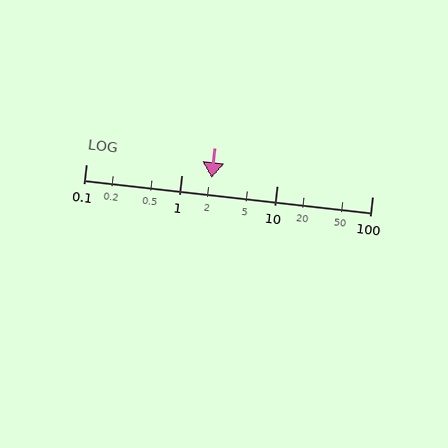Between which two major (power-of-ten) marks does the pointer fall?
The pointer is between 1 and 10.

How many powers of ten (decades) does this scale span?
The scale spans 3 decades, from 0.1 to 100.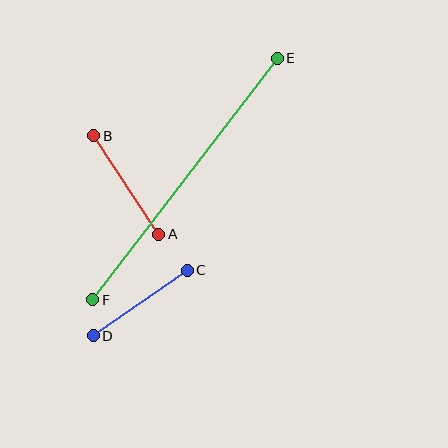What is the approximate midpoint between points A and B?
The midpoint is at approximately (126, 185) pixels.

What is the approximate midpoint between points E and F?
The midpoint is at approximately (185, 179) pixels.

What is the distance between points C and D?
The distance is approximately 115 pixels.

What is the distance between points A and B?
The distance is approximately 118 pixels.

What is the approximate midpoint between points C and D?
The midpoint is at approximately (140, 303) pixels.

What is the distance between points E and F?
The distance is approximately 304 pixels.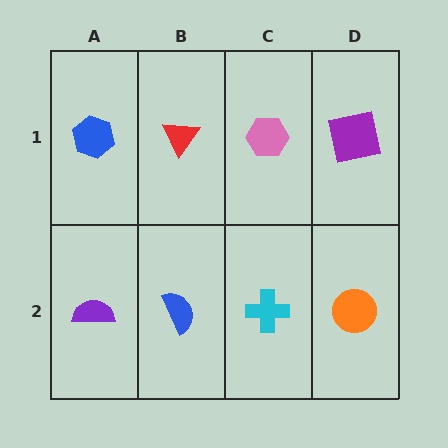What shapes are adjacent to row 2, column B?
A red triangle (row 1, column B), a purple semicircle (row 2, column A), a cyan cross (row 2, column C).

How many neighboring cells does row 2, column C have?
3.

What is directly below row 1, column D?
An orange circle.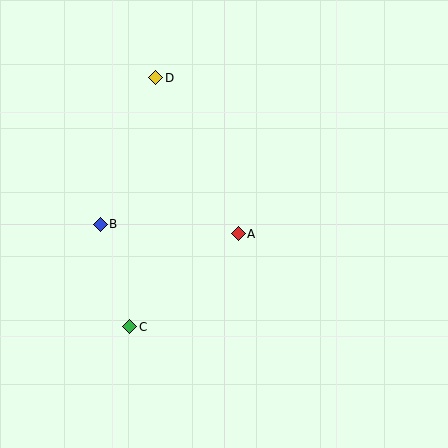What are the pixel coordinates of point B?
Point B is at (100, 224).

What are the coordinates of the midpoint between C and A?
The midpoint between C and A is at (184, 280).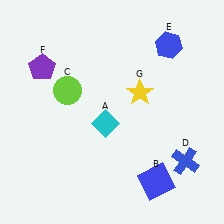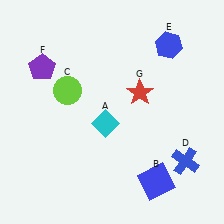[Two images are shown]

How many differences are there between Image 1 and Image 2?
There is 1 difference between the two images.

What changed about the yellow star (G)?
In Image 1, G is yellow. In Image 2, it changed to red.